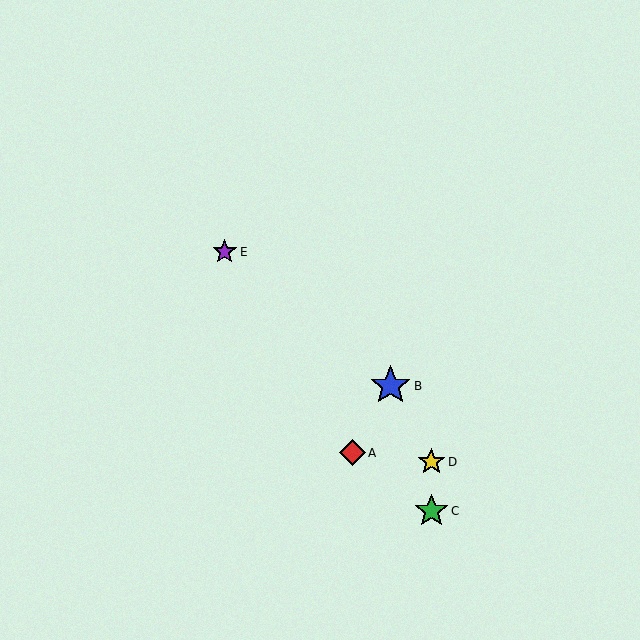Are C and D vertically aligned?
Yes, both are at x≈431.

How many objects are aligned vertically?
2 objects (C, D) are aligned vertically.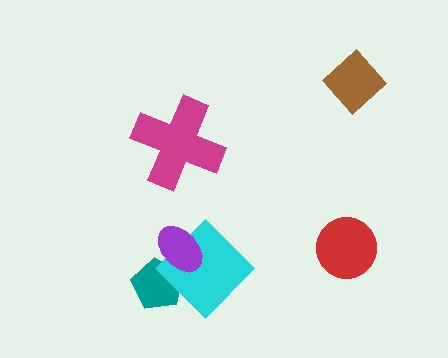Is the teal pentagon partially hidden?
Yes, it is partially covered by another shape.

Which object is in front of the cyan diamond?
The purple ellipse is in front of the cyan diamond.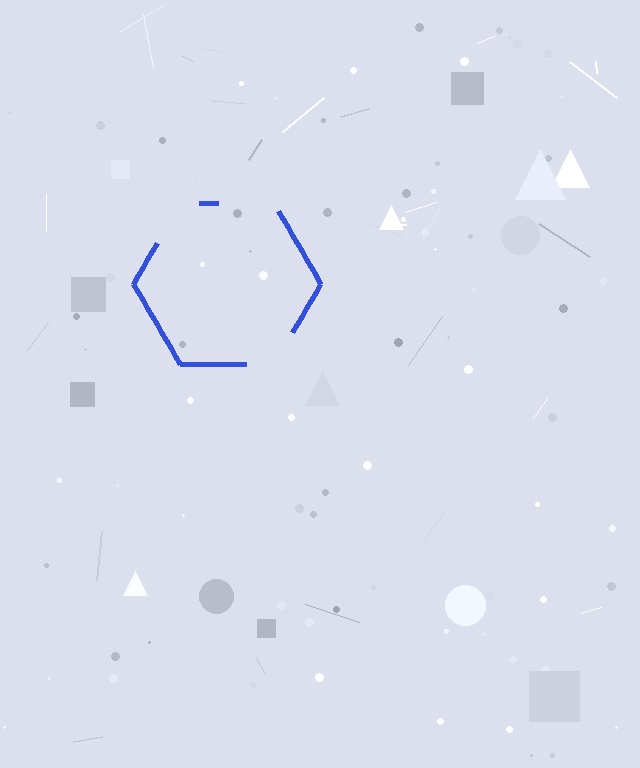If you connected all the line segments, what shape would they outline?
They would outline a hexagon.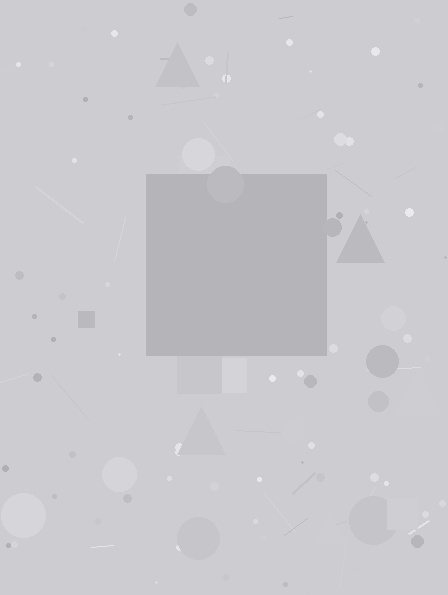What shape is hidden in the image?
A square is hidden in the image.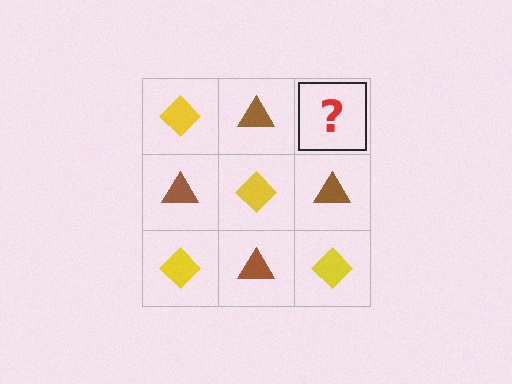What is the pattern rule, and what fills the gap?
The rule is that it alternates yellow diamond and brown triangle in a checkerboard pattern. The gap should be filled with a yellow diamond.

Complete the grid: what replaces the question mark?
The question mark should be replaced with a yellow diamond.